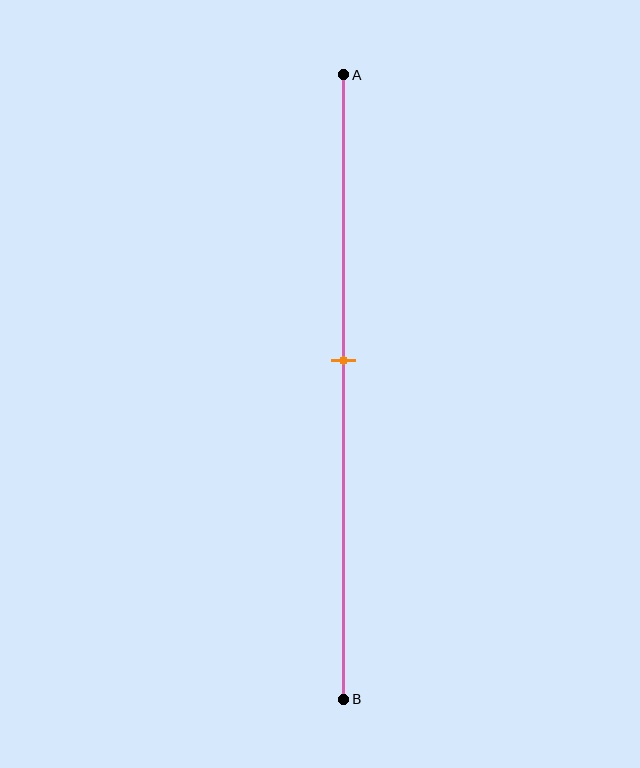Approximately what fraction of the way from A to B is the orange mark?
The orange mark is approximately 45% of the way from A to B.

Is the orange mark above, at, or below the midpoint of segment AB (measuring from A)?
The orange mark is above the midpoint of segment AB.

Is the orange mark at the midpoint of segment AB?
No, the mark is at about 45% from A, not at the 50% midpoint.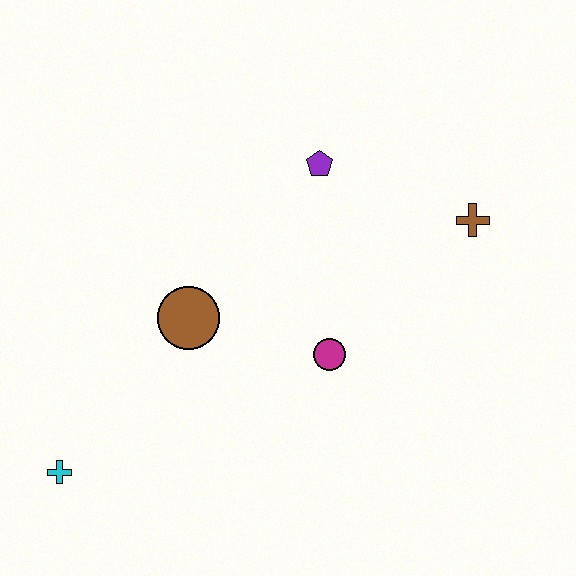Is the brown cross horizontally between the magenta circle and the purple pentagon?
No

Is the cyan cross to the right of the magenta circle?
No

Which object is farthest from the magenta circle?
The cyan cross is farthest from the magenta circle.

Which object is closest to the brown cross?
The purple pentagon is closest to the brown cross.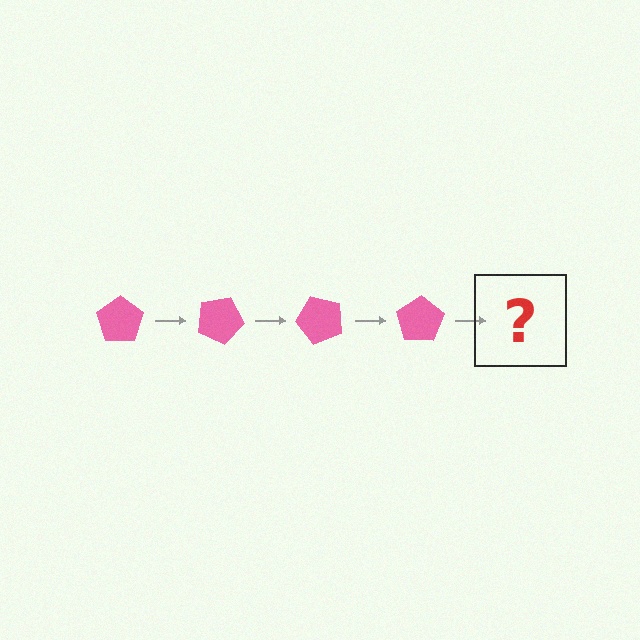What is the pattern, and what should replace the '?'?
The pattern is that the pentagon rotates 25 degrees each step. The '?' should be a pink pentagon rotated 100 degrees.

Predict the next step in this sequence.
The next step is a pink pentagon rotated 100 degrees.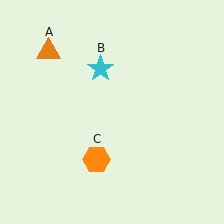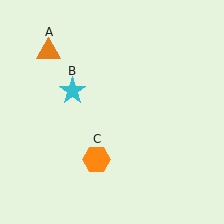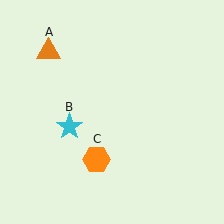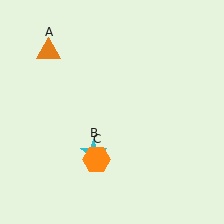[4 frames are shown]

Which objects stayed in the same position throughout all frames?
Orange triangle (object A) and orange hexagon (object C) remained stationary.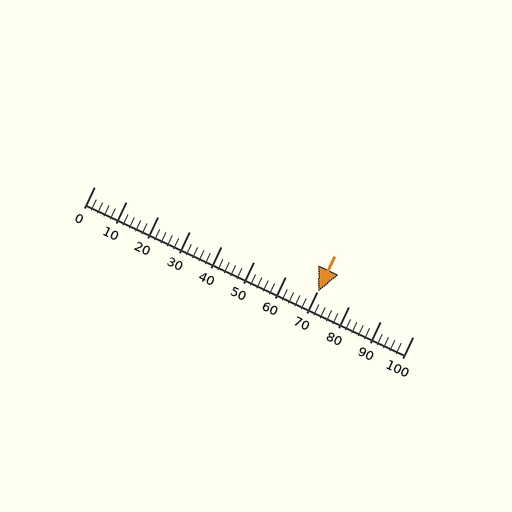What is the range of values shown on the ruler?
The ruler shows values from 0 to 100.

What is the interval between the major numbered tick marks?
The major tick marks are spaced 10 units apart.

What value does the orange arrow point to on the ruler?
The orange arrow points to approximately 70.